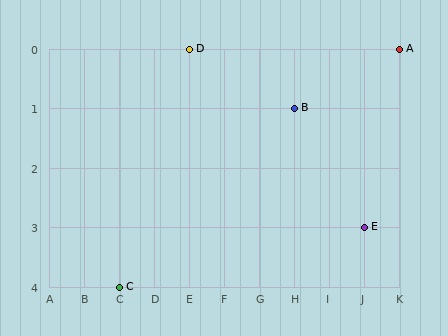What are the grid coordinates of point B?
Point B is at grid coordinates (H, 1).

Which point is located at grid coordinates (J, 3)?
Point E is at (J, 3).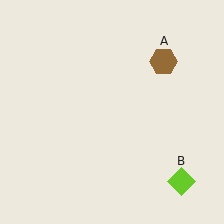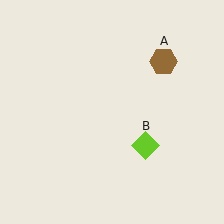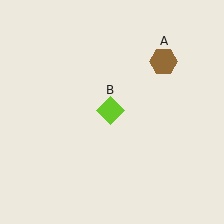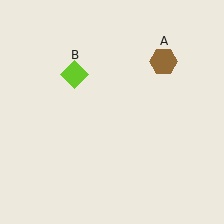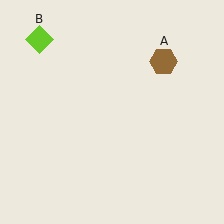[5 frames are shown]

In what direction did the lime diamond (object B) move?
The lime diamond (object B) moved up and to the left.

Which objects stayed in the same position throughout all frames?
Brown hexagon (object A) remained stationary.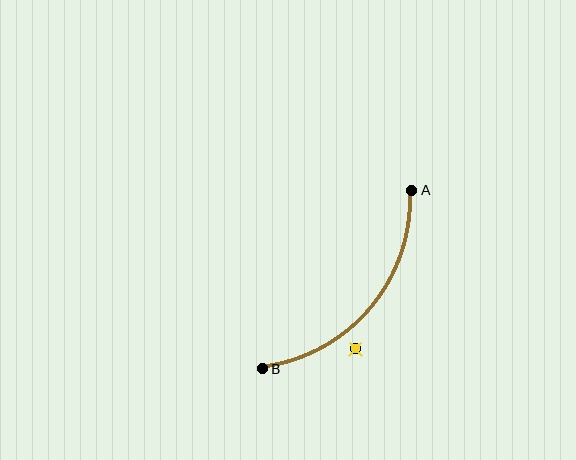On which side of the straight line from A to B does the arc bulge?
The arc bulges below and to the right of the straight line connecting A and B.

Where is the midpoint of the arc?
The arc midpoint is the point on the curve farthest from the straight line joining A and B. It sits below and to the right of that line.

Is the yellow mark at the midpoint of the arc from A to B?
No — the yellow mark does not lie on the arc at all. It sits slightly outside the curve.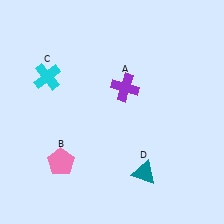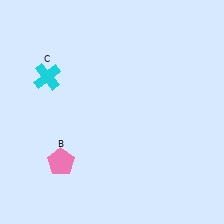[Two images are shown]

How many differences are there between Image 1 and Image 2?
There are 2 differences between the two images.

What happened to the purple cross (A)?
The purple cross (A) was removed in Image 2. It was in the top-right area of Image 1.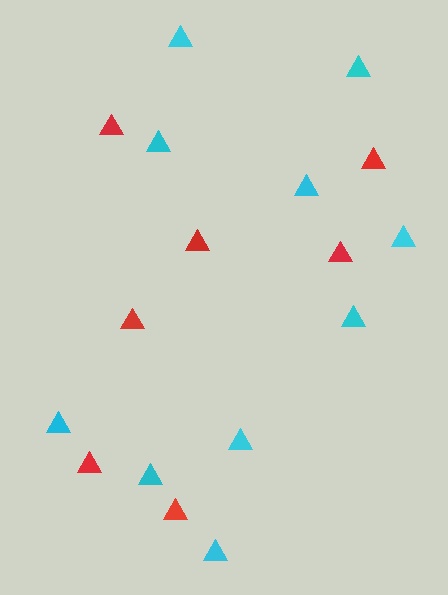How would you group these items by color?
There are 2 groups: one group of red triangles (7) and one group of cyan triangles (10).